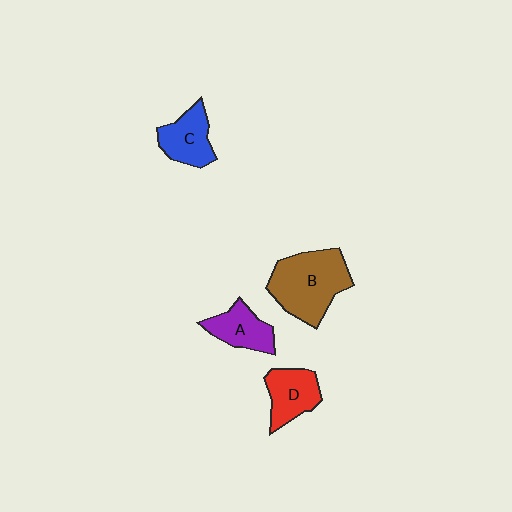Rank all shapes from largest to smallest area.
From largest to smallest: B (brown), D (red), C (blue), A (purple).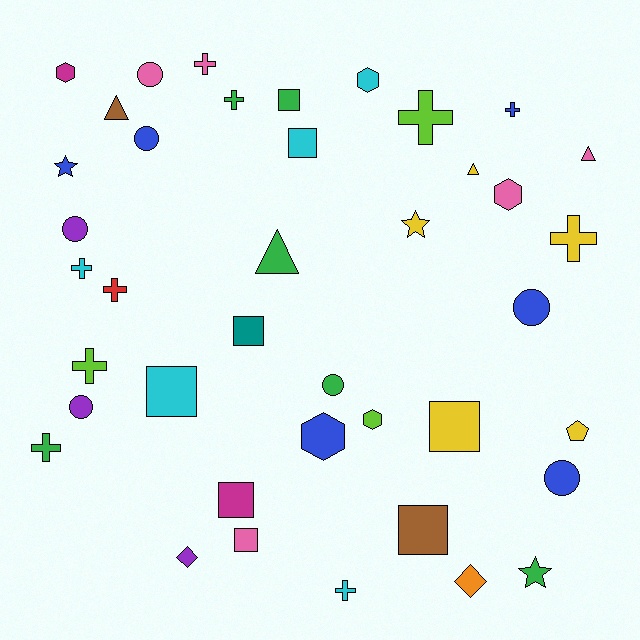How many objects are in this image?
There are 40 objects.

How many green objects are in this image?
There are 6 green objects.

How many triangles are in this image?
There are 4 triangles.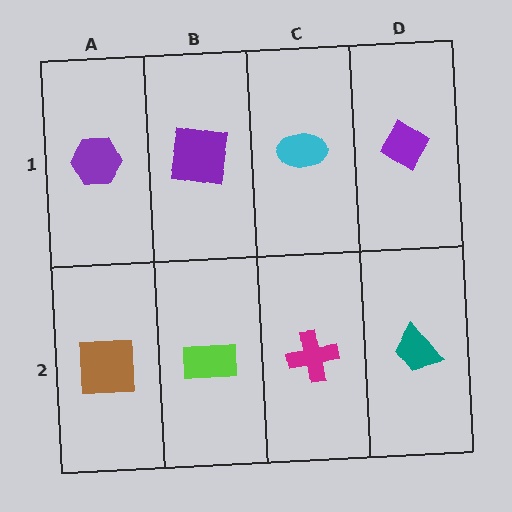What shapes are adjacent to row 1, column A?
A brown square (row 2, column A), a purple square (row 1, column B).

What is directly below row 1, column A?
A brown square.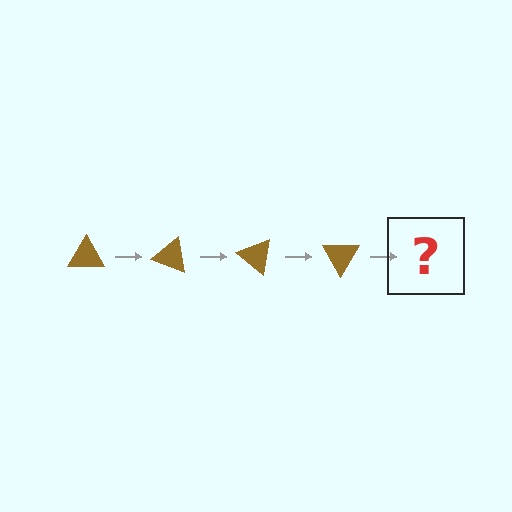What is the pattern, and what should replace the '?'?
The pattern is that the triangle rotates 20 degrees each step. The '?' should be a brown triangle rotated 80 degrees.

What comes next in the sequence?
The next element should be a brown triangle rotated 80 degrees.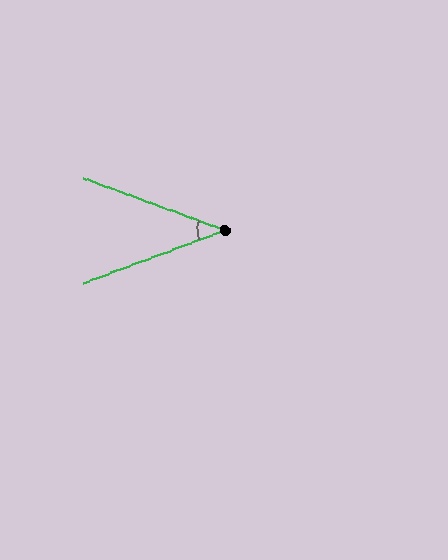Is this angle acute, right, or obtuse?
It is acute.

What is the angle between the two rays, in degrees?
Approximately 41 degrees.